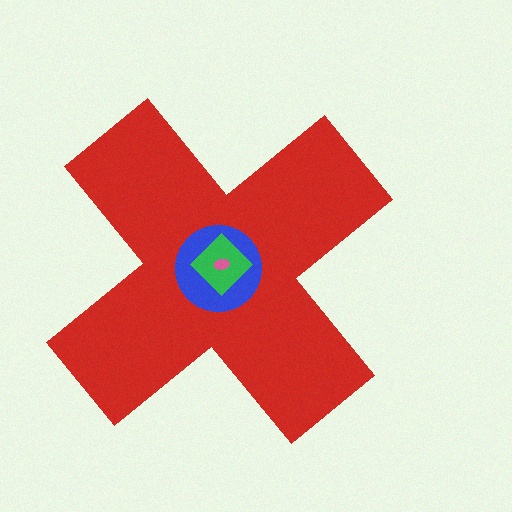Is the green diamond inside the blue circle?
Yes.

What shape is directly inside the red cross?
The blue circle.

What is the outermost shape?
The red cross.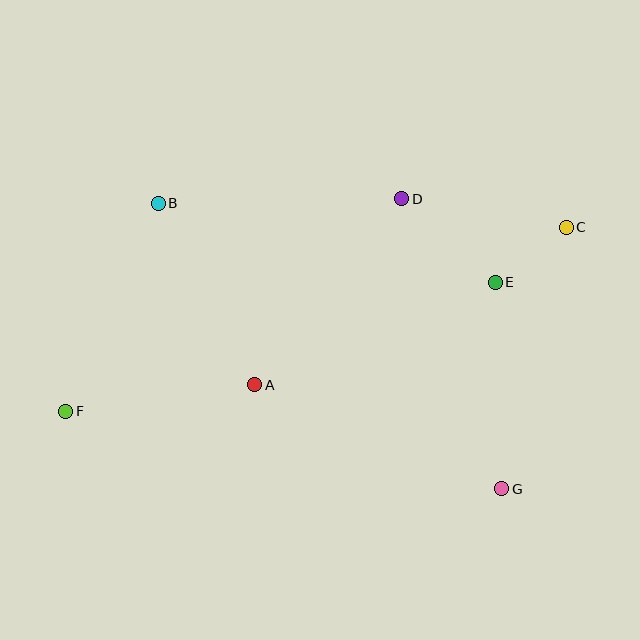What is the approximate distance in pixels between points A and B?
The distance between A and B is approximately 205 pixels.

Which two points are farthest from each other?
Points C and F are farthest from each other.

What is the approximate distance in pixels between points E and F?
The distance between E and F is approximately 448 pixels.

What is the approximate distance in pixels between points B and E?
The distance between B and E is approximately 346 pixels.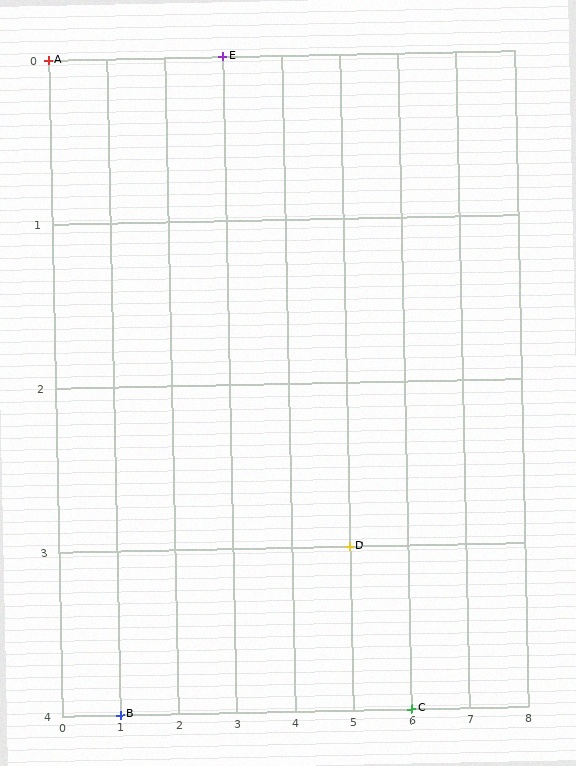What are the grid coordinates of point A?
Point A is at grid coordinates (0, 0).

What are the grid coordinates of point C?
Point C is at grid coordinates (6, 4).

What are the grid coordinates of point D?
Point D is at grid coordinates (5, 3).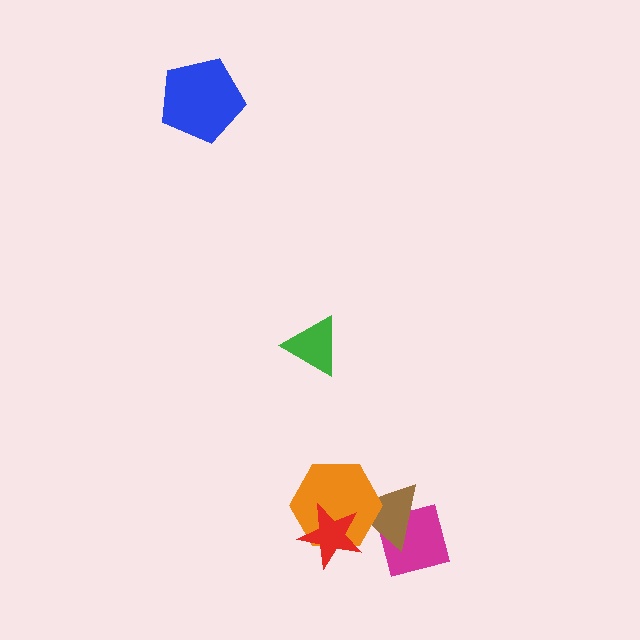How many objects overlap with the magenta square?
1 object overlaps with the magenta square.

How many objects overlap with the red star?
2 objects overlap with the red star.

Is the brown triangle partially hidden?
Yes, it is partially covered by another shape.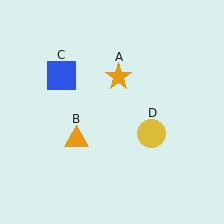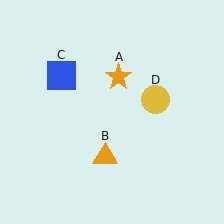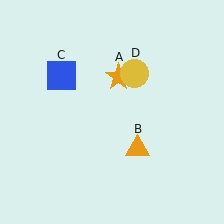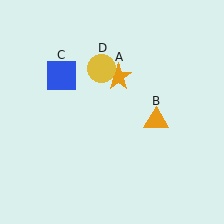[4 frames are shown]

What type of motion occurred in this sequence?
The orange triangle (object B), yellow circle (object D) rotated counterclockwise around the center of the scene.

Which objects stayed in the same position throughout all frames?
Orange star (object A) and blue square (object C) remained stationary.